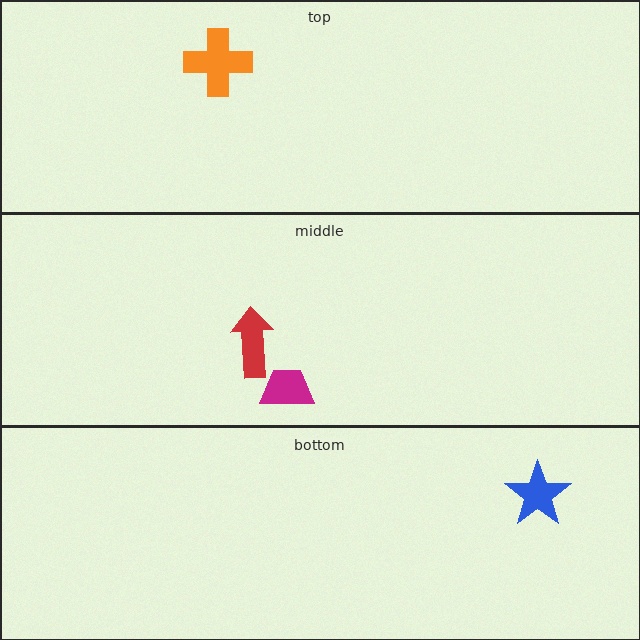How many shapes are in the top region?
1.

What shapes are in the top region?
The orange cross.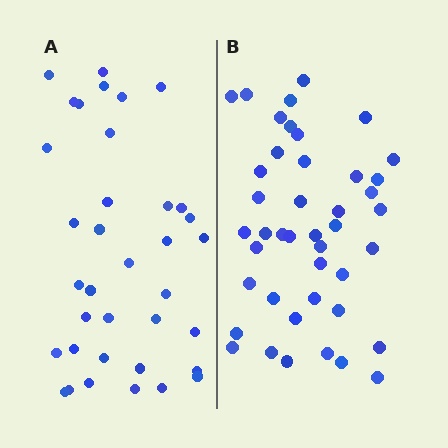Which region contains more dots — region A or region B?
Region B (the right region) has more dots.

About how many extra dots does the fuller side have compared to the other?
Region B has roughly 8 or so more dots than region A.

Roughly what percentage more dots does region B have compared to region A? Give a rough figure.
About 20% more.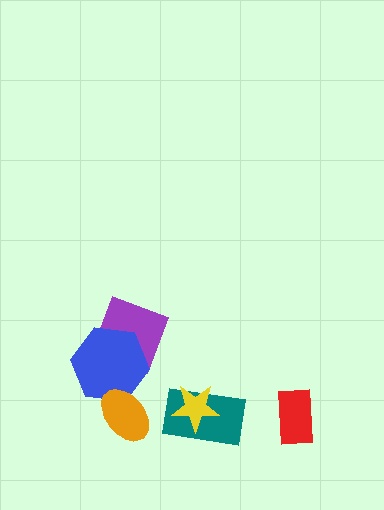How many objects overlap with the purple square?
1 object overlaps with the purple square.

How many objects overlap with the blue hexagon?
2 objects overlap with the blue hexagon.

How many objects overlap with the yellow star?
1 object overlaps with the yellow star.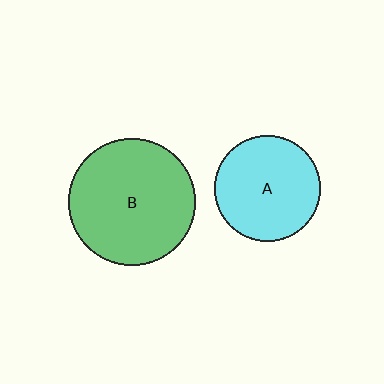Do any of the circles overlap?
No, none of the circles overlap.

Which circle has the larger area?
Circle B (green).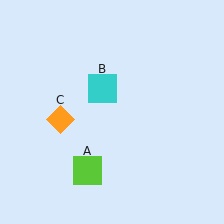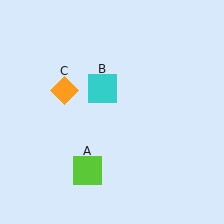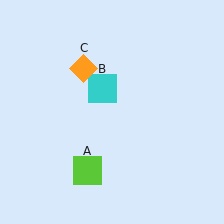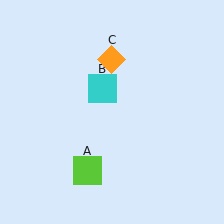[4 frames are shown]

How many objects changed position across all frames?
1 object changed position: orange diamond (object C).